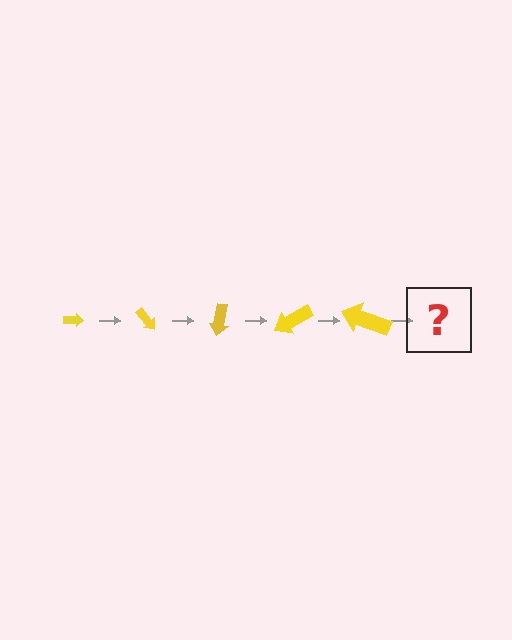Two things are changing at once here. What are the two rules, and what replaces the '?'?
The two rules are that the arrow grows larger each step and it rotates 50 degrees each step. The '?' should be an arrow, larger than the previous one and rotated 250 degrees from the start.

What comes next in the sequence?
The next element should be an arrow, larger than the previous one and rotated 250 degrees from the start.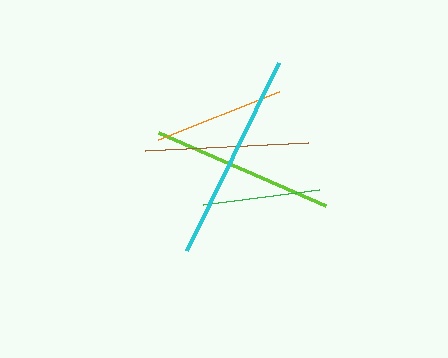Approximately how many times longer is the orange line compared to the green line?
The orange line is approximately 1.1 times the length of the green line.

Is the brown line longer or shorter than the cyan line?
The cyan line is longer than the brown line.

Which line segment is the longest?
The cyan line is the longest at approximately 209 pixels.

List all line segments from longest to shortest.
From longest to shortest: cyan, lime, brown, orange, green.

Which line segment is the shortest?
The green line is the shortest at approximately 117 pixels.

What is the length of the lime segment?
The lime segment is approximately 182 pixels long.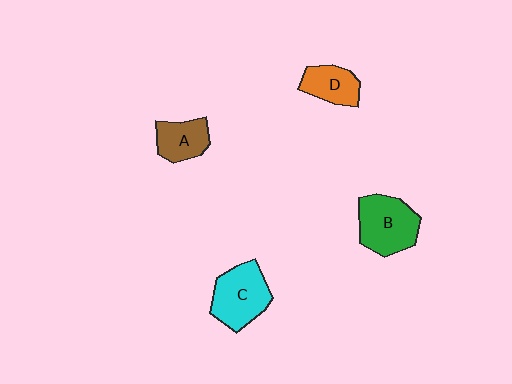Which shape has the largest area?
Shape B (green).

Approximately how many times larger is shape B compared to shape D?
Approximately 1.6 times.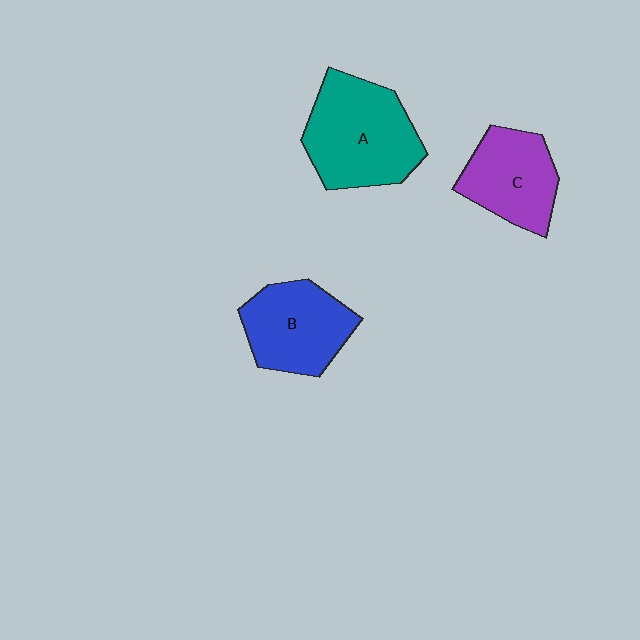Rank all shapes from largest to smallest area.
From largest to smallest: A (teal), B (blue), C (purple).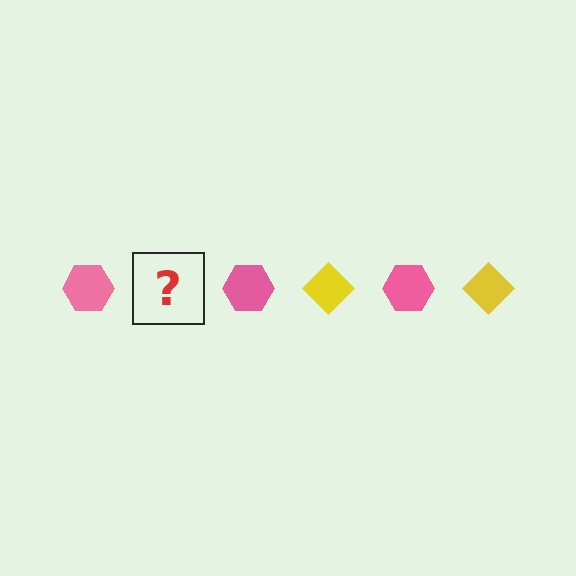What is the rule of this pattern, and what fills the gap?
The rule is that the pattern alternates between pink hexagon and yellow diamond. The gap should be filled with a yellow diamond.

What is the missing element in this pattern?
The missing element is a yellow diamond.